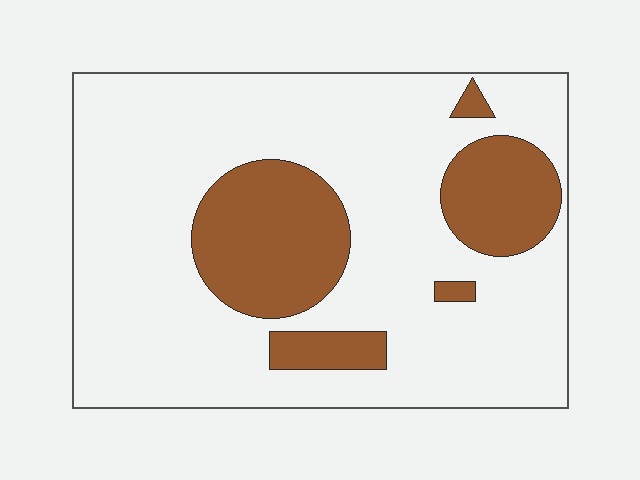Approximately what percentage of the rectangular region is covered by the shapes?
Approximately 25%.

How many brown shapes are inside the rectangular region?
5.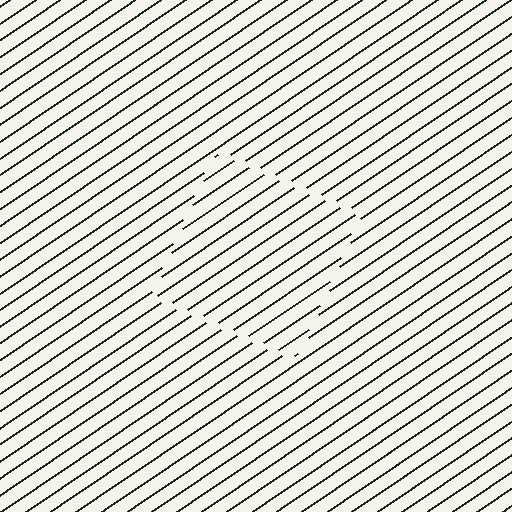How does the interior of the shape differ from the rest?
The interior of the shape contains the same grating, shifted by half a period — the contour is defined by the phase discontinuity where line-ends from the inner and outer gratings abut.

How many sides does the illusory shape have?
4 sides — the line-ends trace a square.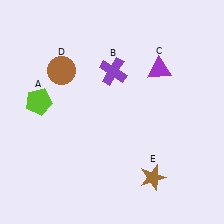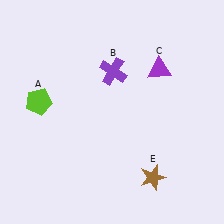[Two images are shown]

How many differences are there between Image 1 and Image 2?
There is 1 difference between the two images.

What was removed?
The brown circle (D) was removed in Image 2.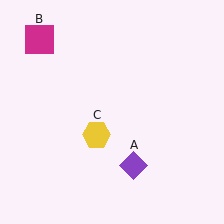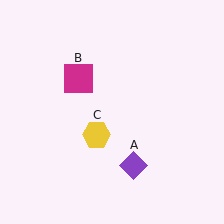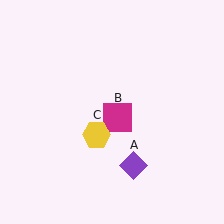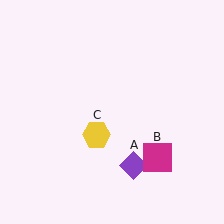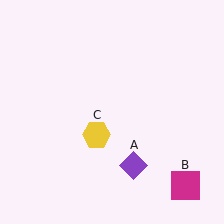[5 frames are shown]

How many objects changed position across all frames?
1 object changed position: magenta square (object B).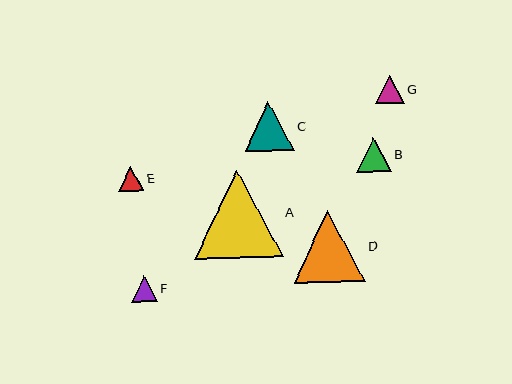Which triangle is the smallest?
Triangle E is the smallest with a size of approximately 25 pixels.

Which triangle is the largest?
Triangle A is the largest with a size of approximately 89 pixels.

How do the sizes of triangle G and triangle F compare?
Triangle G and triangle F are approximately the same size.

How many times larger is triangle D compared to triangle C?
Triangle D is approximately 1.4 times the size of triangle C.